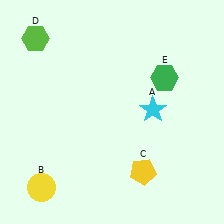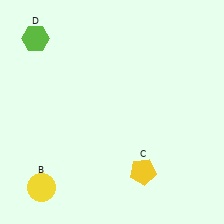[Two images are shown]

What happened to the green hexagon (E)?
The green hexagon (E) was removed in Image 2. It was in the top-right area of Image 1.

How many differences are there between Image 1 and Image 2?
There are 2 differences between the two images.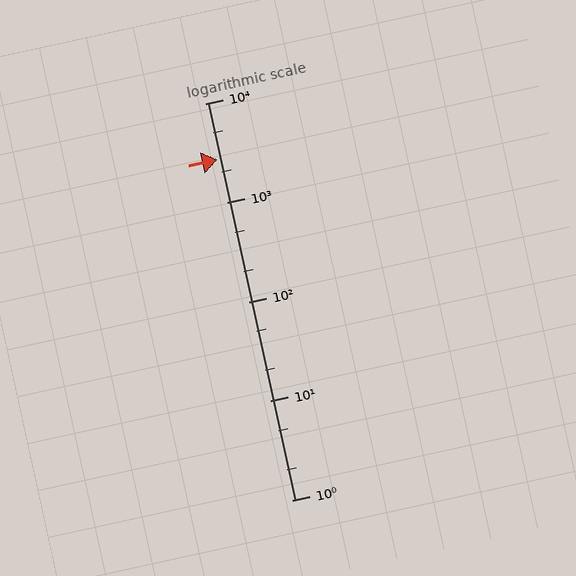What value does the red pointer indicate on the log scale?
The pointer indicates approximately 2700.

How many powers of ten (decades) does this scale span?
The scale spans 4 decades, from 1 to 10000.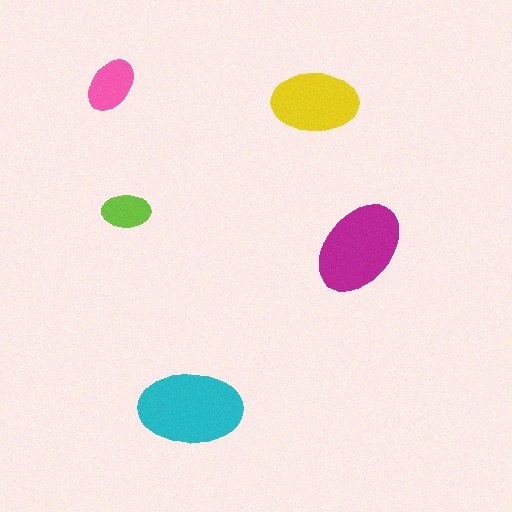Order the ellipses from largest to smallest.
the cyan one, the magenta one, the yellow one, the pink one, the lime one.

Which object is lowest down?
The cyan ellipse is bottommost.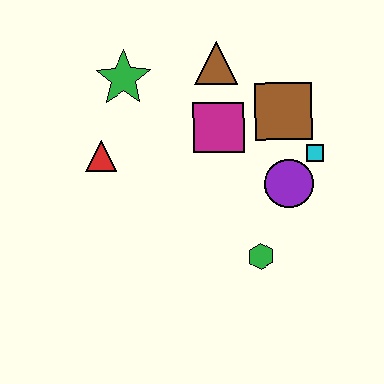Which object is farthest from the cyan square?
The red triangle is farthest from the cyan square.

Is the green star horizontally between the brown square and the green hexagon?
No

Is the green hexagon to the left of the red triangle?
No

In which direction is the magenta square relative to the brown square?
The magenta square is to the left of the brown square.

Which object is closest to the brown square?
The cyan square is closest to the brown square.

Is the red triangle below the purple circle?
No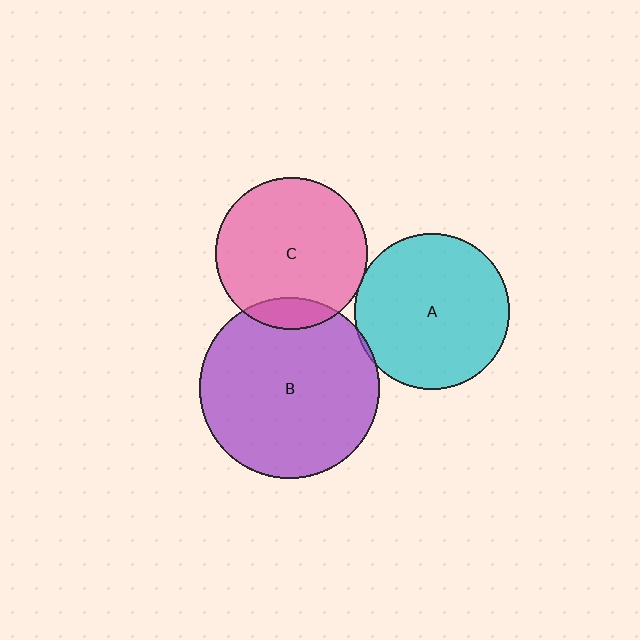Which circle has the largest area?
Circle B (purple).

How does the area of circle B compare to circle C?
Approximately 1.4 times.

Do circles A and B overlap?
Yes.